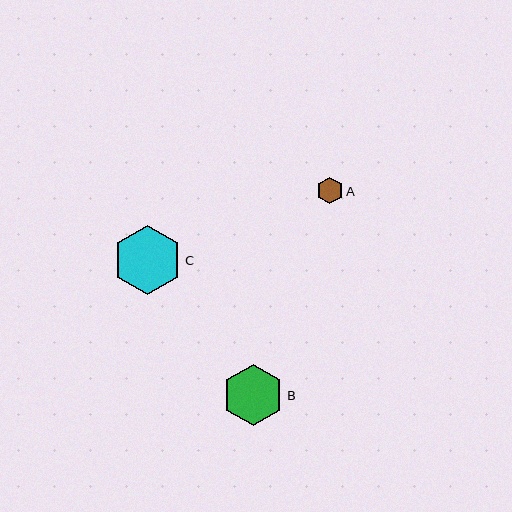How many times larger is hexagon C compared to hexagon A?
Hexagon C is approximately 2.6 times the size of hexagon A.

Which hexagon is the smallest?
Hexagon A is the smallest with a size of approximately 27 pixels.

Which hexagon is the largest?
Hexagon C is the largest with a size of approximately 69 pixels.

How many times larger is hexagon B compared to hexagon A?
Hexagon B is approximately 2.3 times the size of hexagon A.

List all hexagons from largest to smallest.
From largest to smallest: C, B, A.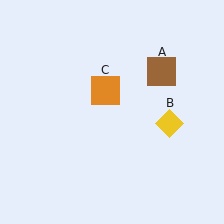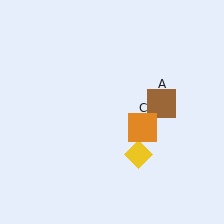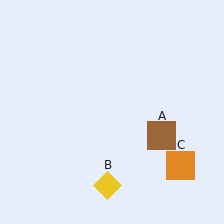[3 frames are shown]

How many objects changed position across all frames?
3 objects changed position: brown square (object A), yellow diamond (object B), orange square (object C).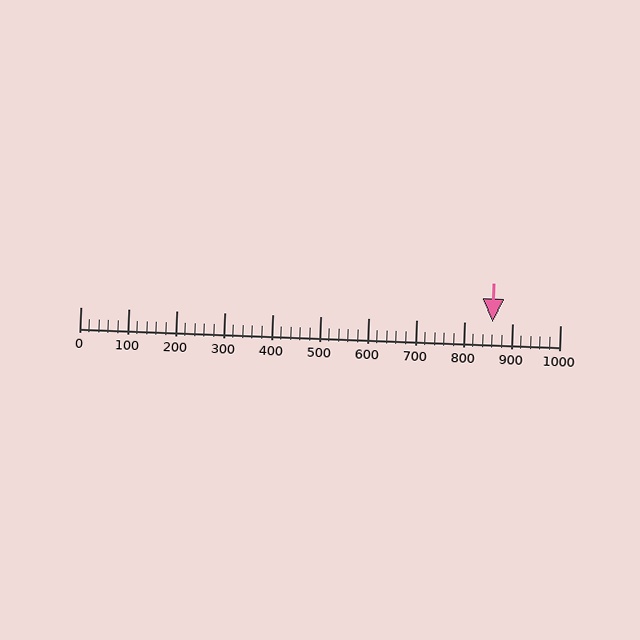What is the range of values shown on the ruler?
The ruler shows values from 0 to 1000.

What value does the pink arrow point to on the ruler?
The pink arrow points to approximately 860.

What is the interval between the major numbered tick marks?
The major tick marks are spaced 100 units apart.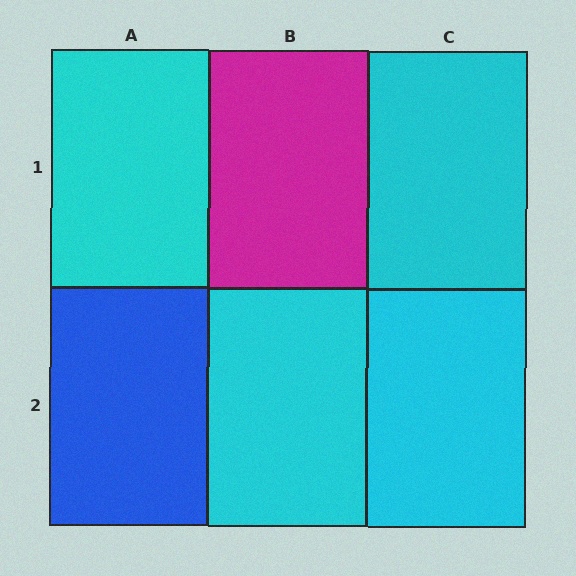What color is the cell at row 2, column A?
Blue.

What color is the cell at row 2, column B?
Cyan.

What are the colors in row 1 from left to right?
Cyan, magenta, cyan.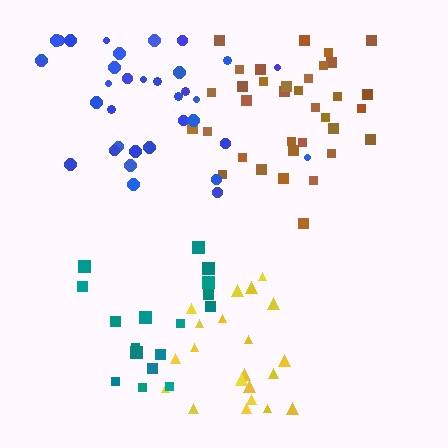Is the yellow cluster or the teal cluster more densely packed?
Yellow.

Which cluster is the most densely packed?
Brown.